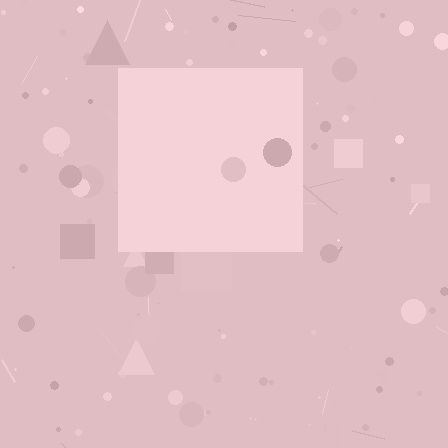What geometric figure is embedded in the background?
A square is embedded in the background.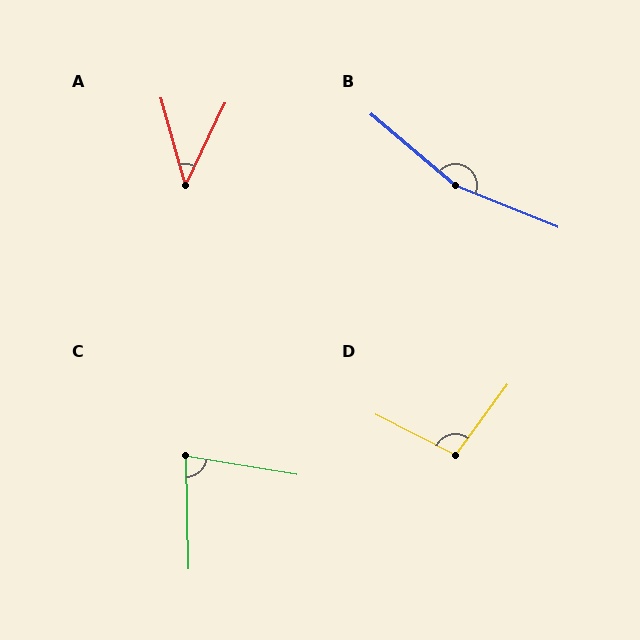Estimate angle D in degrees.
Approximately 99 degrees.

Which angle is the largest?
B, at approximately 162 degrees.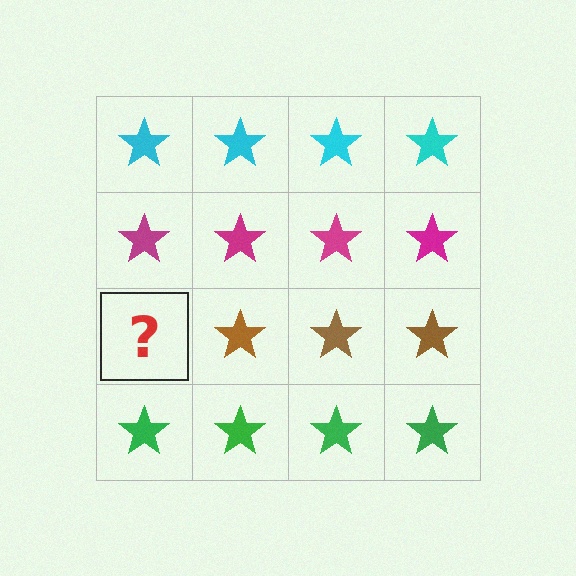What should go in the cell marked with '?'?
The missing cell should contain a brown star.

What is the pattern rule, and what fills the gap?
The rule is that each row has a consistent color. The gap should be filled with a brown star.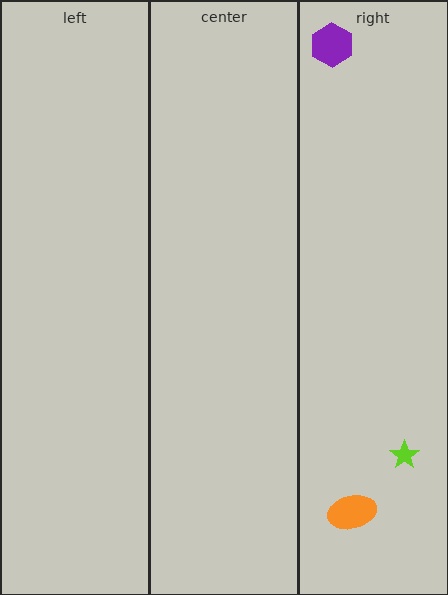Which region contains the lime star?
The right region.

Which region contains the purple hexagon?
The right region.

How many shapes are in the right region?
3.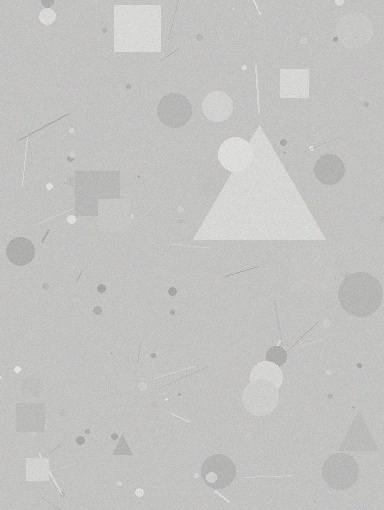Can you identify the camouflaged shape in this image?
The camouflaged shape is a triangle.